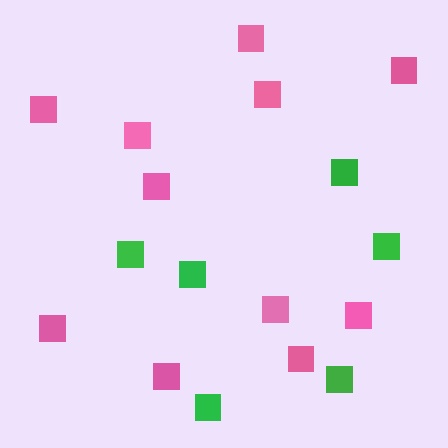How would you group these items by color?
There are 2 groups: one group of pink squares (11) and one group of green squares (6).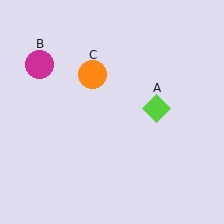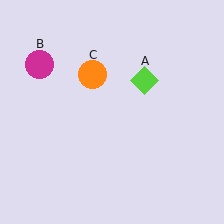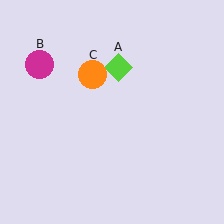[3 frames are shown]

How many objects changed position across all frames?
1 object changed position: lime diamond (object A).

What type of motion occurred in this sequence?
The lime diamond (object A) rotated counterclockwise around the center of the scene.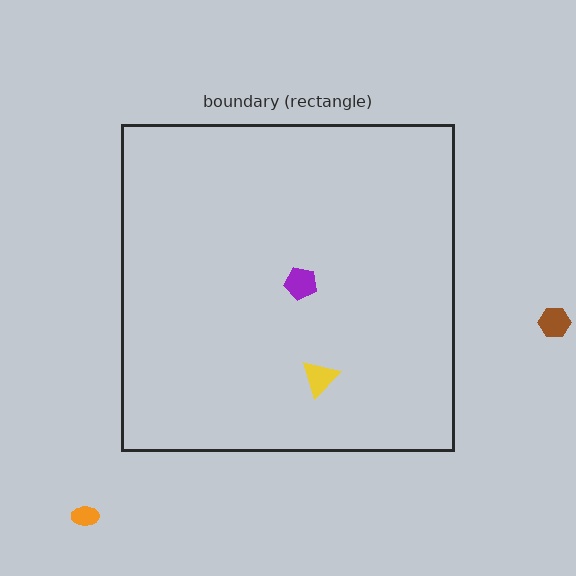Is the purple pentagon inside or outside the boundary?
Inside.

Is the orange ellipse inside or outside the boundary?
Outside.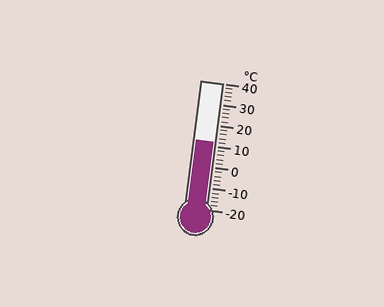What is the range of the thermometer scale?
The thermometer scale ranges from -20°C to 40°C.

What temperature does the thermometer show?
The thermometer shows approximately 12°C.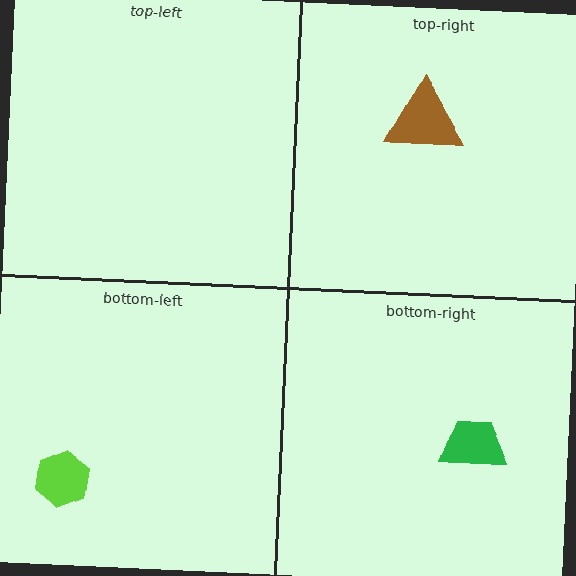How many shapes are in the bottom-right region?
1.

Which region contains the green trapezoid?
The bottom-right region.